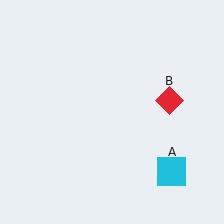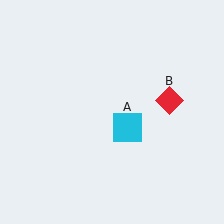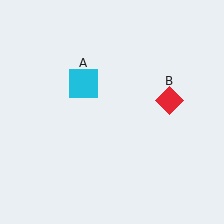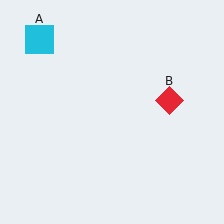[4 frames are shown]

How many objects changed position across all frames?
1 object changed position: cyan square (object A).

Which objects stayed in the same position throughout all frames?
Red diamond (object B) remained stationary.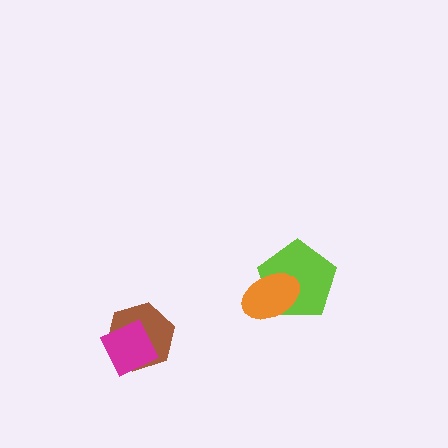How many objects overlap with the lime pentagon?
1 object overlaps with the lime pentagon.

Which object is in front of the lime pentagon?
The orange ellipse is in front of the lime pentagon.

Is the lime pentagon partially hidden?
Yes, it is partially covered by another shape.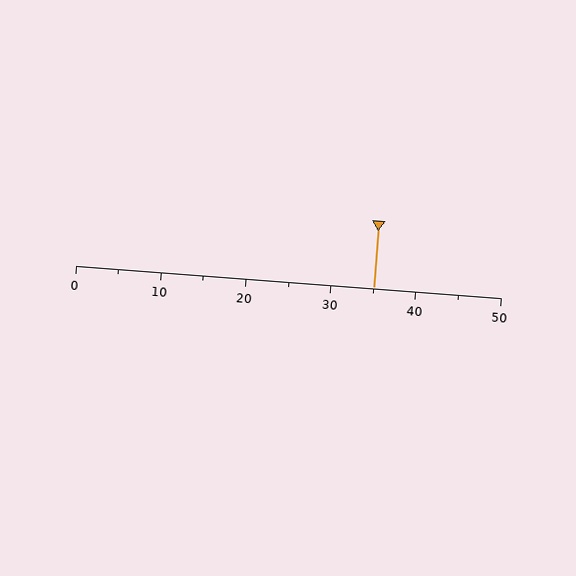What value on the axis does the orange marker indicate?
The marker indicates approximately 35.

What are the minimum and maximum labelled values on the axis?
The axis runs from 0 to 50.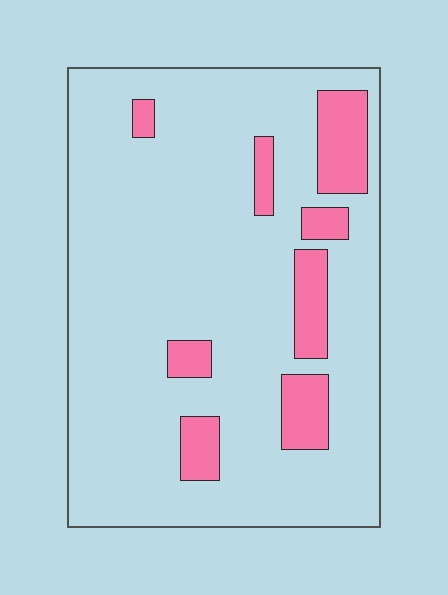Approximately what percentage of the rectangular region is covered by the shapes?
Approximately 15%.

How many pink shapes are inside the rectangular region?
8.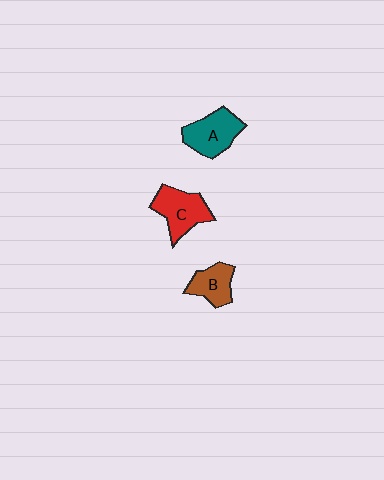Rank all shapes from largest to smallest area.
From largest to smallest: C (red), A (teal), B (brown).